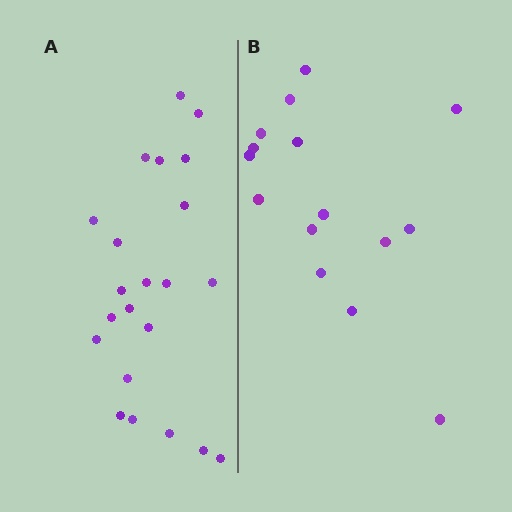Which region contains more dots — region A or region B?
Region A (the left region) has more dots.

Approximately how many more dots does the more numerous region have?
Region A has roughly 8 or so more dots than region B.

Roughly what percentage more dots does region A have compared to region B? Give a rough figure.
About 45% more.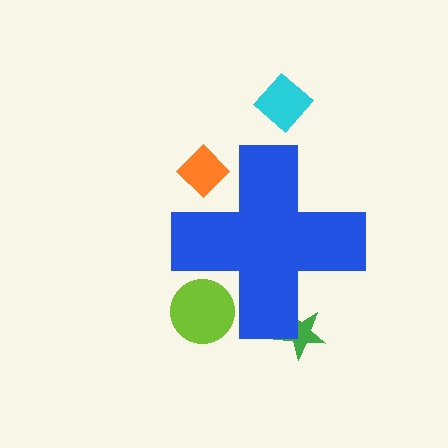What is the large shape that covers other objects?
A blue cross.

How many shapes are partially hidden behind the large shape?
3 shapes are partially hidden.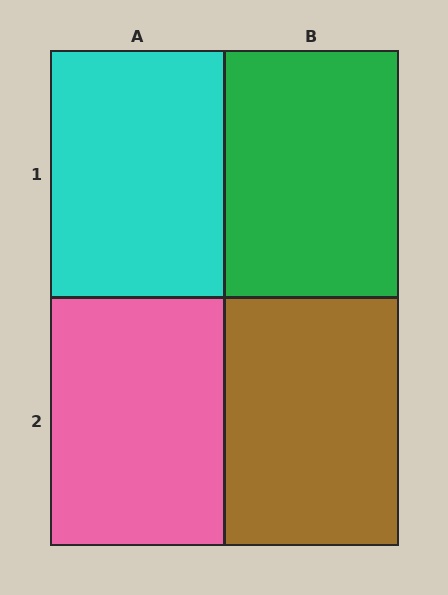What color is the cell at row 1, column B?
Green.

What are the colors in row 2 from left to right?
Pink, brown.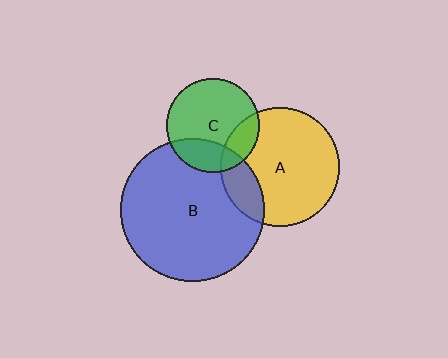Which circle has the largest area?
Circle B (blue).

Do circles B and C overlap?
Yes.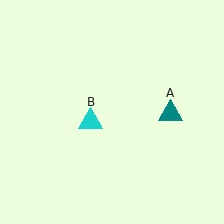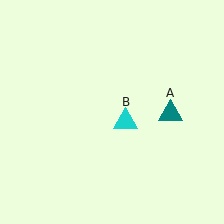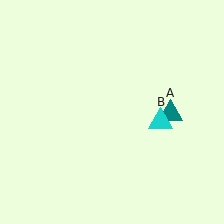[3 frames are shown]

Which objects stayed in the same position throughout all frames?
Teal triangle (object A) remained stationary.